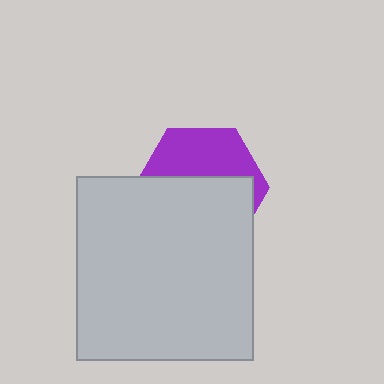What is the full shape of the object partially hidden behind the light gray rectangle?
The partially hidden object is a purple hexagon.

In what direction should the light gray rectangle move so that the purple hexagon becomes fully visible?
The light gray rectangle should move down. That is the shortest direction to clear the overlap and leave the purple hexagon fully visible.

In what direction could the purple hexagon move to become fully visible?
The purple hexagon could move up. That would shift it out from behind the light gray rectangle entirely.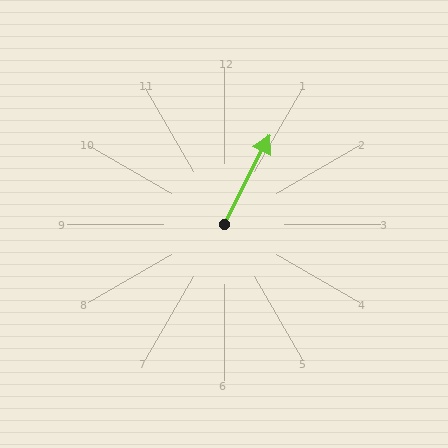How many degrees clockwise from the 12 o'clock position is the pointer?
Approximately 27 degrees.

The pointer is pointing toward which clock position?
Roughly 1 o'clock.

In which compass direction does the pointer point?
Northeast.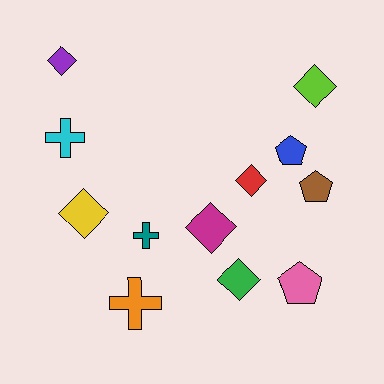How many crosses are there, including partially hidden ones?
There are 3 crosses.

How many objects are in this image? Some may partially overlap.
There are 12 objects.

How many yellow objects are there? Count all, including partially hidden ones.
There is 1 yellow object.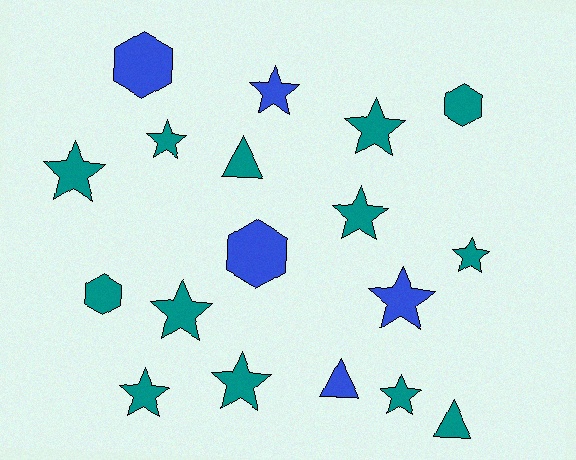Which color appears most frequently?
Teal, with 13 objects.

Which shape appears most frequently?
Star, with 11 objects.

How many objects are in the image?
There are 18 objects.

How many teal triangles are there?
There are 2 teal triangles.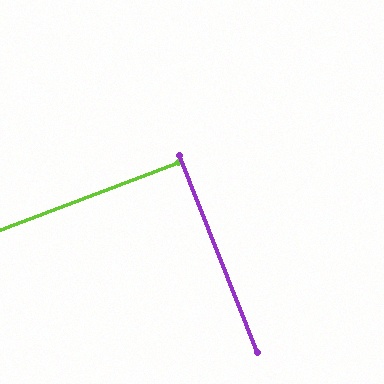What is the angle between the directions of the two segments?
Approximately 89 degrees.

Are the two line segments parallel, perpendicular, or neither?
Perpendicular — they meet at approximately 89°.